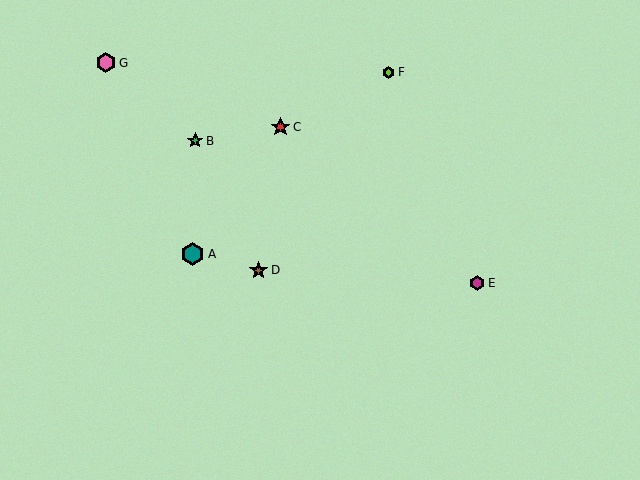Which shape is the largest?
The teal hexagon (labeled A) is the largest.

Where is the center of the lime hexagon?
The center of the lime hexagon is at (389, 72).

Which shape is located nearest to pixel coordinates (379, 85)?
The lime hexagon (labeled F) at (389, 72) is nearest to that location.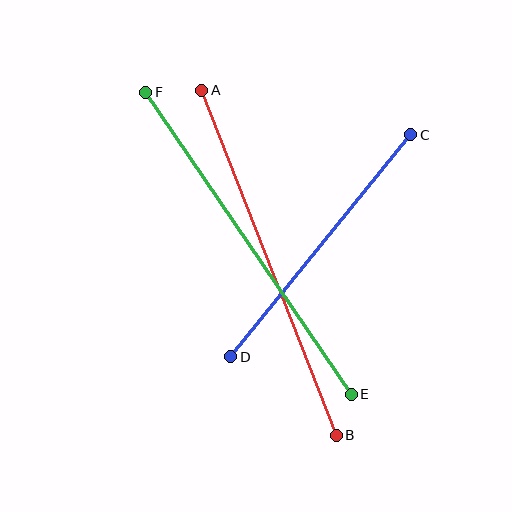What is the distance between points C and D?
The distance is approximately 286 pixels.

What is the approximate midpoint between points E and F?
The midpoint is at approximately (248, 243) pixels.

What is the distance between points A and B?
The distance is approximately 370 pixels.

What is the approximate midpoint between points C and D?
The midpoint is at approximately (321, 246) pixels.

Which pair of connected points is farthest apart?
Points A and B are farthest apart.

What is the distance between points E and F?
The distance is approximately 366 pixels.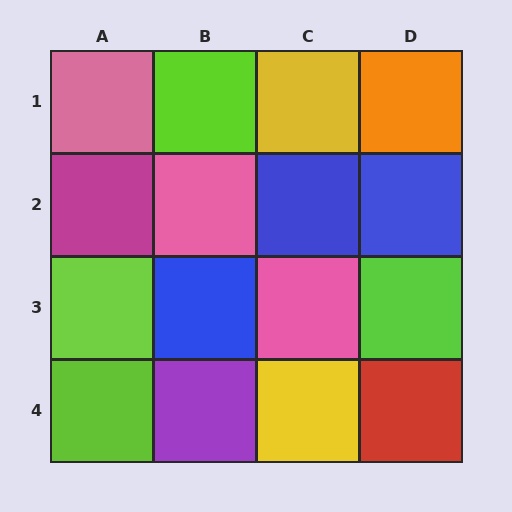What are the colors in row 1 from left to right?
Pink, lime, yellow, orange.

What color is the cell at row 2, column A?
Magenta.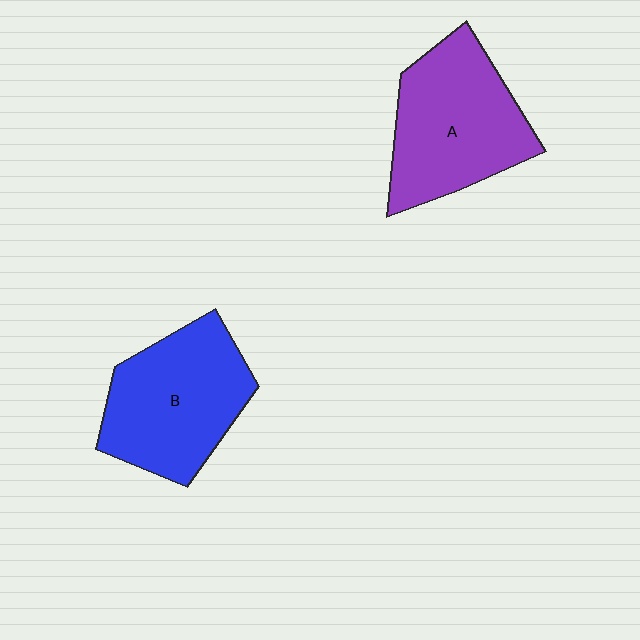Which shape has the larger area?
Shape A (purple).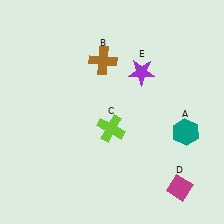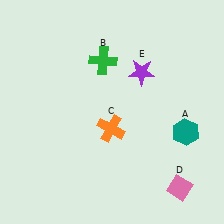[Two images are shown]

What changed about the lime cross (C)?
In Image 1, C is lime. In Image 2, it changed to orange.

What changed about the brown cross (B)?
In Image 1, B is brown. In Image 2, it changed to green.